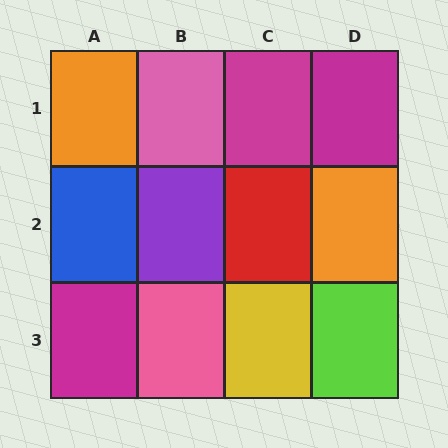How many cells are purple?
1 cell is purple.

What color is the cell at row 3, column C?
Yellow.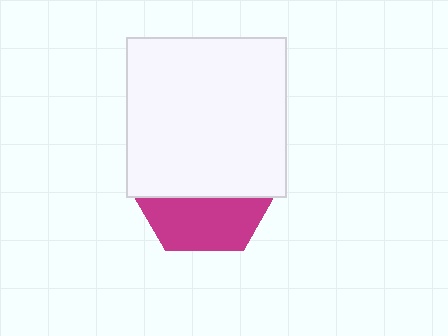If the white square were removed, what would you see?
You would see the complete magenta hexagon.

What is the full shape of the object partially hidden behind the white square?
The partially hidden object is a magenta hexagon.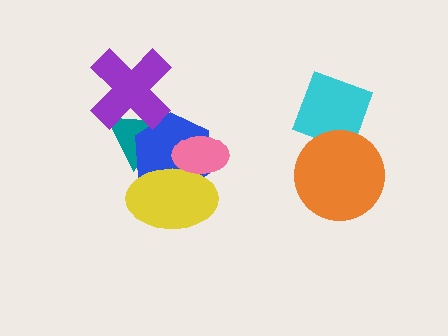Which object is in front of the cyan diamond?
The orange circle is in front of the cyan diamond.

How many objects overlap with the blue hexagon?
3 objects overlap with the blue hexagon.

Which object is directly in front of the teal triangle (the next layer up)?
The blue hexagon is directly in front of the teal triangle.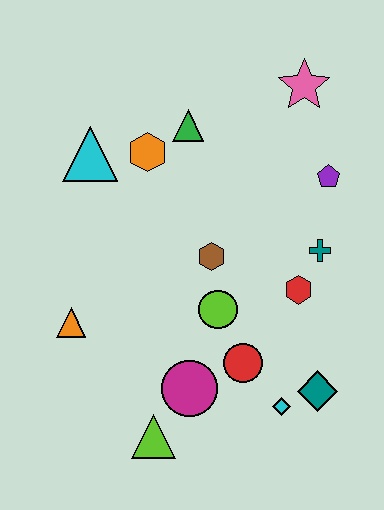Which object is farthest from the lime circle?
The pink star is farthest from the lime circle.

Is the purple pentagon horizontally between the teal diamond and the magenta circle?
No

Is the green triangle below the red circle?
No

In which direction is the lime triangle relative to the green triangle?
The lime triangle is below the green triangle.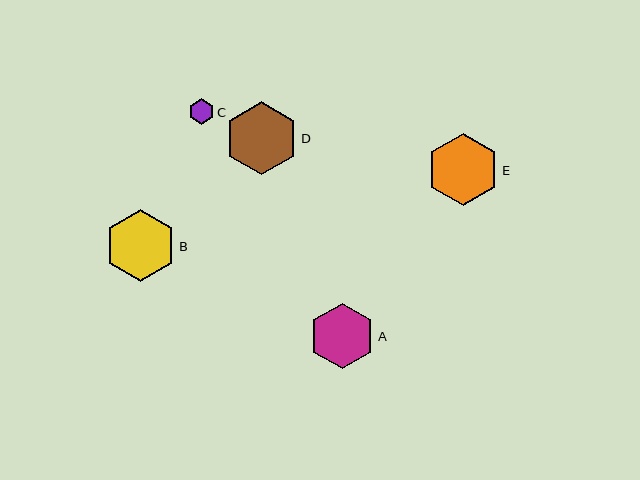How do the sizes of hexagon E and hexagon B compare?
Hexagon E and hexagon B are approximately the same size.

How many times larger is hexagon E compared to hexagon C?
Hexagon E is approximately 2.8 times the size of hexagon C.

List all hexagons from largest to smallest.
From largest to smallest: D, E, B, A, C.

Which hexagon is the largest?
Hexagon D is the largest with a size of approximately 73 pixels.